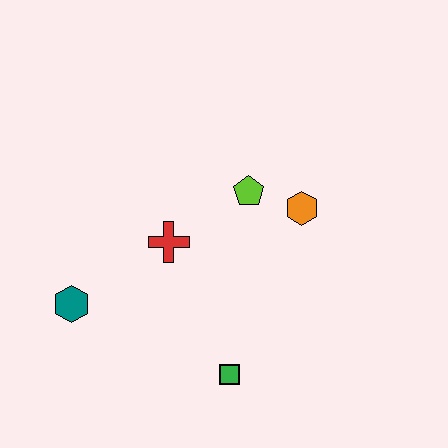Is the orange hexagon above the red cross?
Yes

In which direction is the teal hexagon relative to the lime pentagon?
The teal hexagon is to the left of the lime pentagon.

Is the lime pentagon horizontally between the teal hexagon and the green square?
No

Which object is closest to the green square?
The red cross is closest to the green square.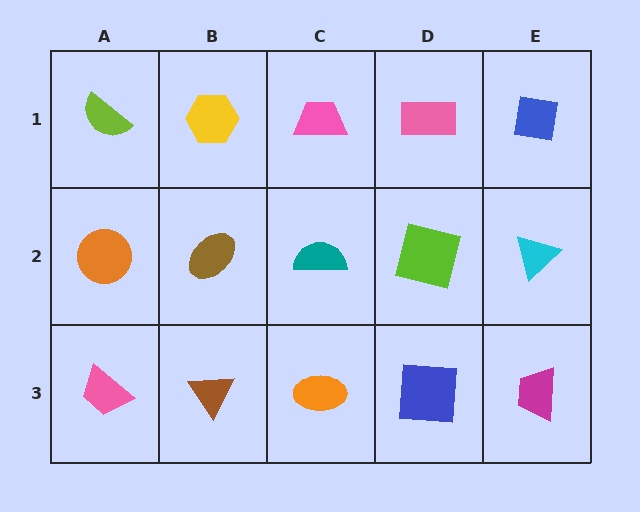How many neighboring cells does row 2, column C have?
4.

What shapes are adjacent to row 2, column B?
A yellow hexagon (row 1, column B), a brown triangle (row 3, column B), an orange circle (row 2, column A), a teal semicircle (row 2, column C).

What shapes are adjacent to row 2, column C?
A pink trapezoid (row 1, column C), an orange ellipse (row 3, column C), a brown ellipse (row 2, column B), a lime square (row 2, column D).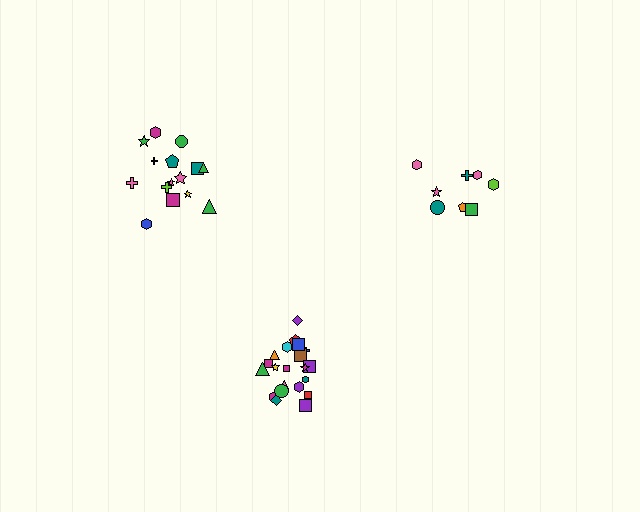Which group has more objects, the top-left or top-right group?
The top-left group.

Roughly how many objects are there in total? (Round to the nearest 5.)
Roughly 45 objects in total.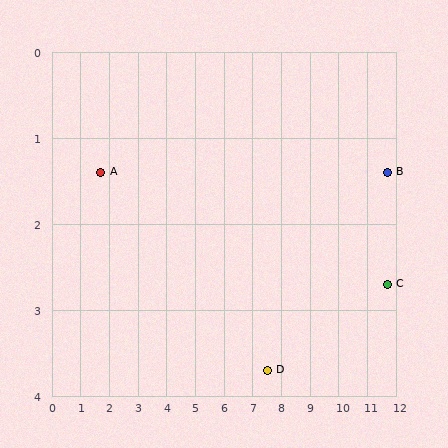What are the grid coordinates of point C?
Point C is at approximately (11.7, 2.7).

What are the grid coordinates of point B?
Point B is at approximately (11.7, 1.4).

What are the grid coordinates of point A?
Point A is at approximately (1.7, 1.4).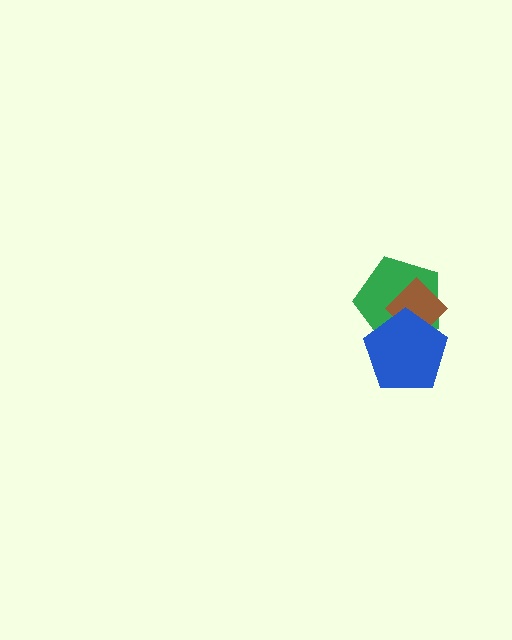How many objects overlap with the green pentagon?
2 objects overlap with the green pentagon.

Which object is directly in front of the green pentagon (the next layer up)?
The brown diamond is directly in front of the green pentagon.